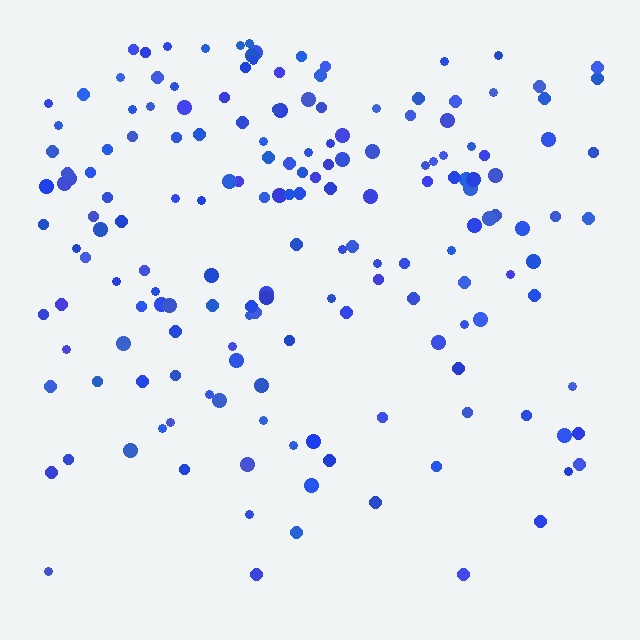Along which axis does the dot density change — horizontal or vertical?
Vertical.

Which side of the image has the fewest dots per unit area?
The bottom.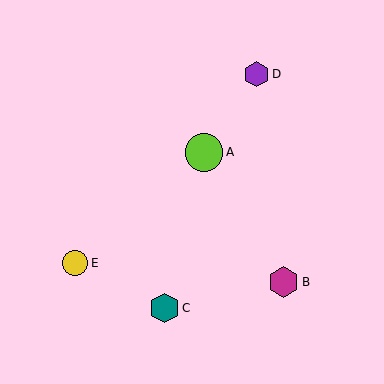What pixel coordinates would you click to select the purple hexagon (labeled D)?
Click at (257, 74) to select the purple hexagon D.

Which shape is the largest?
The lime circle (labeled A) is the largest.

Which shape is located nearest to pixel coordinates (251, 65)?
The purple hexagon (labeled D) at (257, 74) is nearest to that location.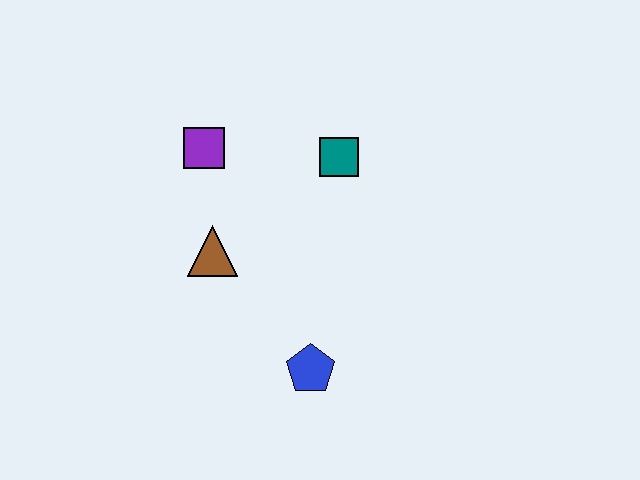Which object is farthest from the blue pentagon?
The purple square is farthest from the blue pentagon.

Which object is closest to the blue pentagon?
The brown triangle is closest to the blue pentagon.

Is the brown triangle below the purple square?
Yes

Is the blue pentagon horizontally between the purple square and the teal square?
Yes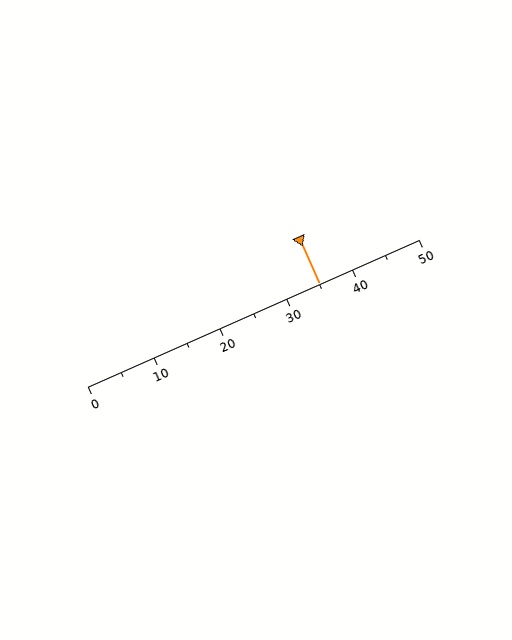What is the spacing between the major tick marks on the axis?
The major ticks are spaced 10 apart.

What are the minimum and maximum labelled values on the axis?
The axis runs from 0 to 50.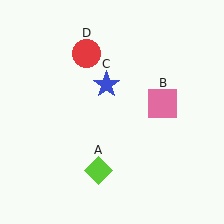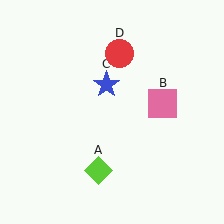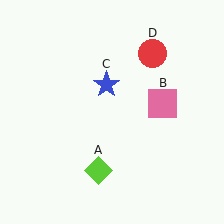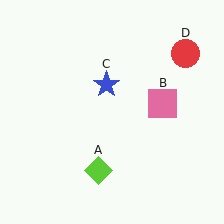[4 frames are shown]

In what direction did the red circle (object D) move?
The red circle (object D) moved right.